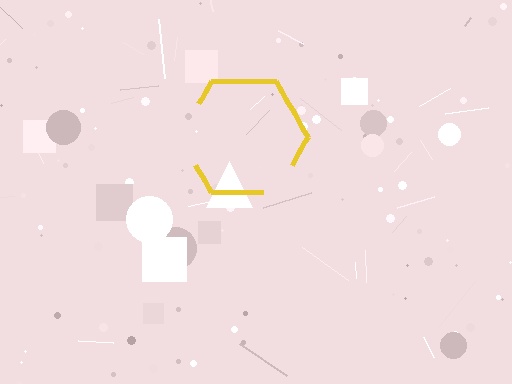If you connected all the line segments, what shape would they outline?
They would outline a hexagon.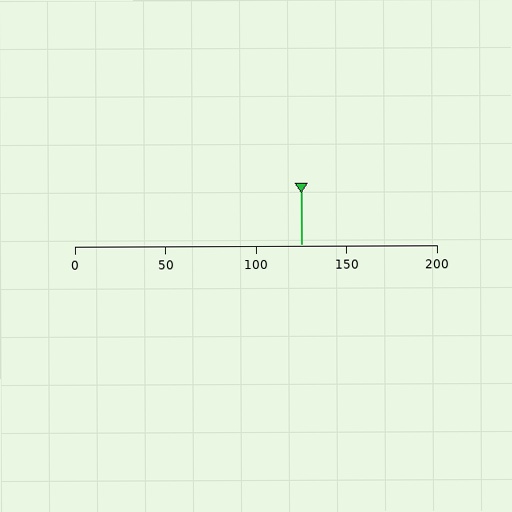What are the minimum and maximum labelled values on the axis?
The axis runs from 0 to 200.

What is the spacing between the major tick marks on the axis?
The major ticks are spaced 50 apart.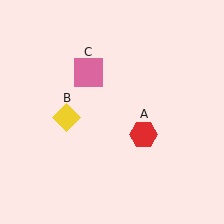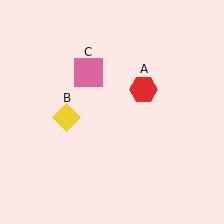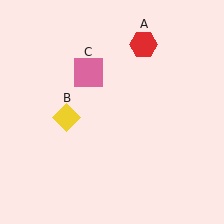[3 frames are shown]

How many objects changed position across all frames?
1 object changed position: red hexagon (object A).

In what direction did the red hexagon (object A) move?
The red hexagon (object A) moved up.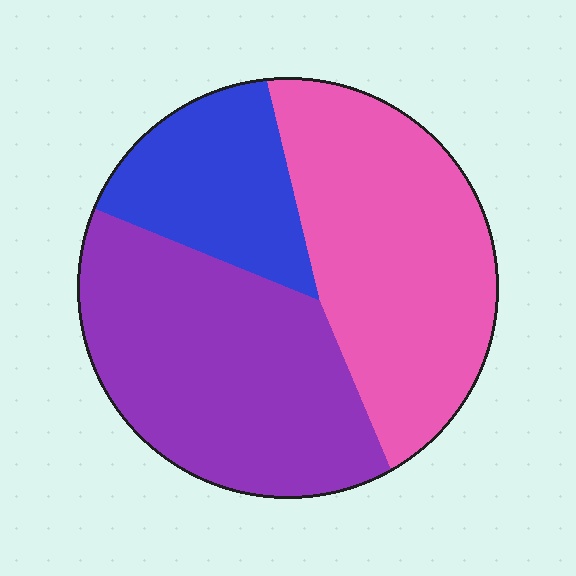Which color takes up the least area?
Blue, at roughly 20%.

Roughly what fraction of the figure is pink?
Pink covers about 40% of the figure.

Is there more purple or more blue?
Purple.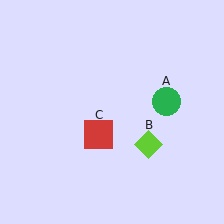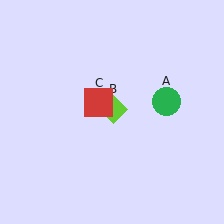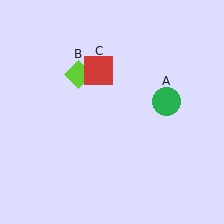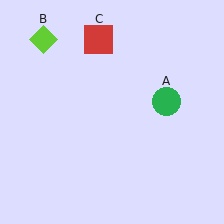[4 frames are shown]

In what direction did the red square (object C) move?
The red square (object C) moved up.